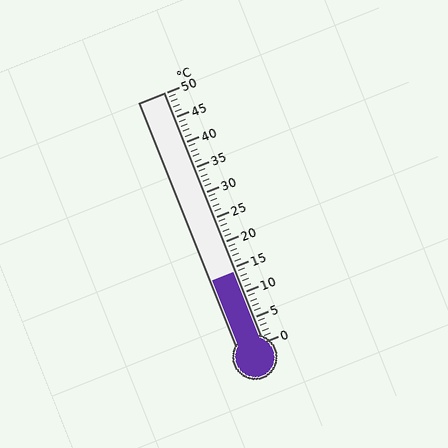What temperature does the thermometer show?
The thermometer shows approximately 14°C.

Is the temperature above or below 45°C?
The temperature is below 45°C.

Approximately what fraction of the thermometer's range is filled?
The thermometer is filled to approximately 30% of its range.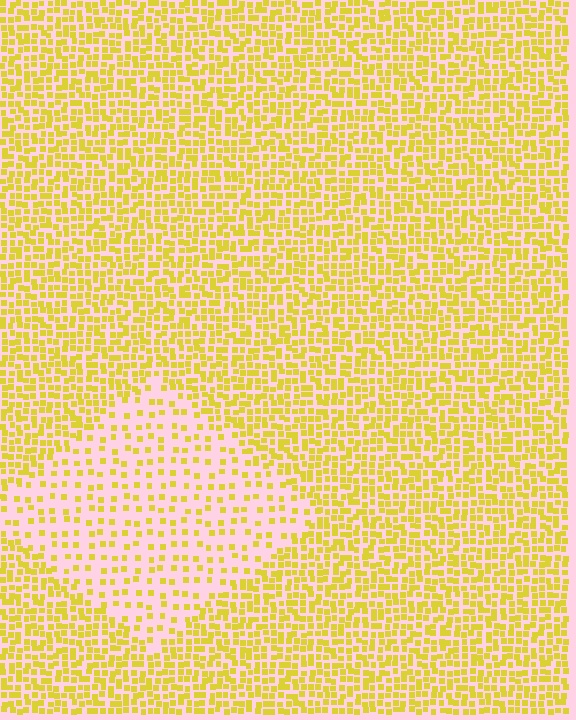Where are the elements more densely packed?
The elements are more densely packed outside the diamond boundary.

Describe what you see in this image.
The image contains small yellow elements arranged at two different densities. A diamond-shaped region is visible where the elements are less densely packed than the surrounding area.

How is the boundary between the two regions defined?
The boundary is defined by a change in element density (approximately 2.4x ratio). All elements are the same color, size, and shape.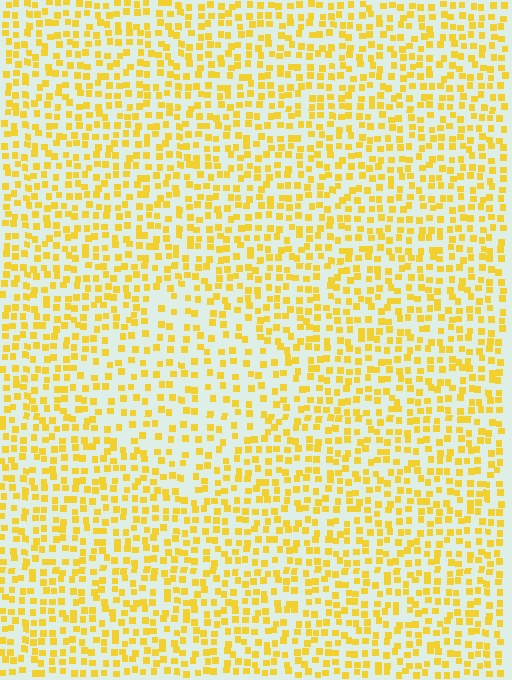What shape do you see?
I see a diamond.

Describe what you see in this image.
The image contains small yellow elements arranged at two different densities. A diamond-shaped region is visible where the elements are less densely packed than the surrounding area.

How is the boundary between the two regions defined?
The boundary is defined by a change in element density (approximately 1.6x ratio). All elements are the same color, size, and shape.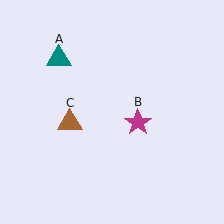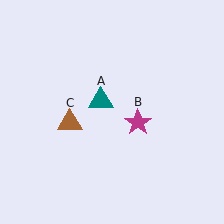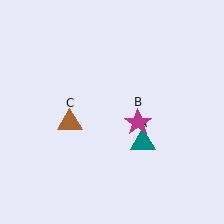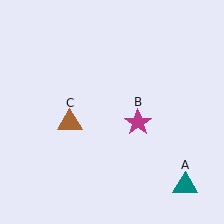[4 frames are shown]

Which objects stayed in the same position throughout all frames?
Magenta star (object B) and brown triangle (object C) remained stationary.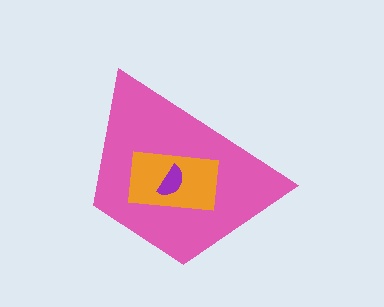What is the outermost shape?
The pink trapezoid.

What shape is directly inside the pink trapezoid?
The orange rectangle.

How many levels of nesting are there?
3.